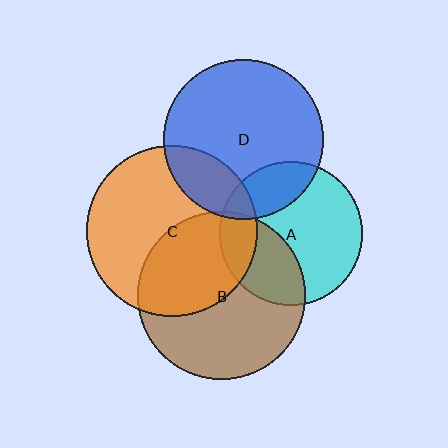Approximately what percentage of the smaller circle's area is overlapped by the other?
Approximately 20%.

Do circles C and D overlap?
Yes.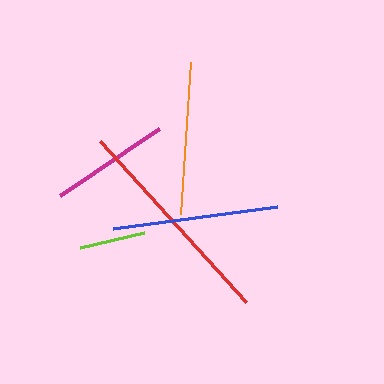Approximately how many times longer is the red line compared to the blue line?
The red line is approximately 1.3 times the length of the blue line.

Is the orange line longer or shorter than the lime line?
The orange line is longer than the lime line.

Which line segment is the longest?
The red line is the longest at approximately 218 pixels.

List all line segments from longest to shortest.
From longest to shortest: red, blue, orange, magenta, lime.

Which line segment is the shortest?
The lime line is the shortest at approximately 66 pixels.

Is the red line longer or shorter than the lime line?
The red line is longer than the lime line.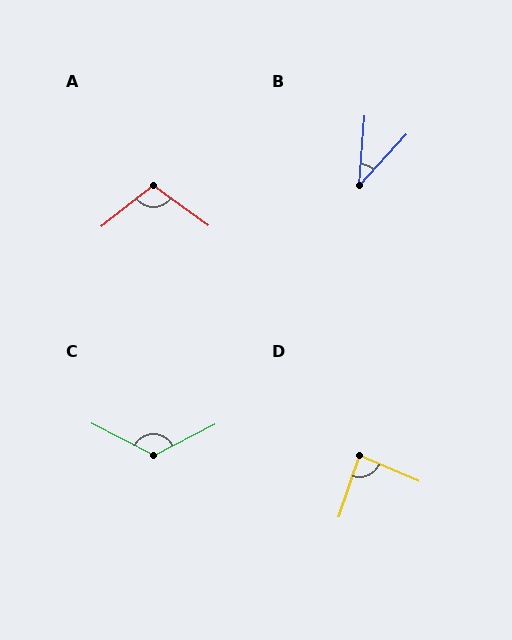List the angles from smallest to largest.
B (38°), D (85°), A (106°), C (126°).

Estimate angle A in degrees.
Approximately 106 degrees.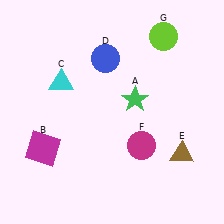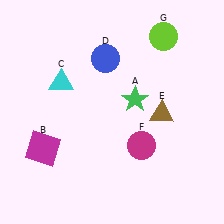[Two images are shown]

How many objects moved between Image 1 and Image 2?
1 object moved between the two images.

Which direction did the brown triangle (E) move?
The brown triangle (E) moved up.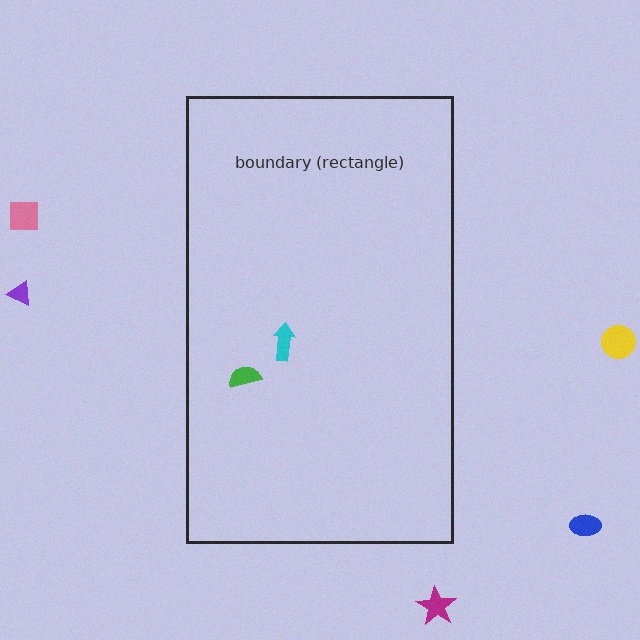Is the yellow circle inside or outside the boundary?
Outside.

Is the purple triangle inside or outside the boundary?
Outside.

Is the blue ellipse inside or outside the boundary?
Outside.